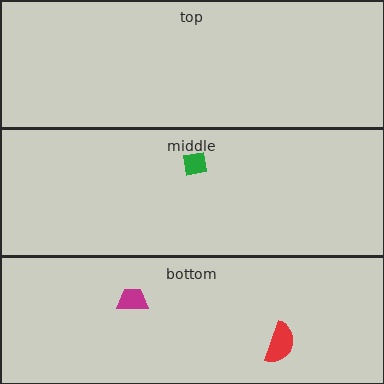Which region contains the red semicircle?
The bottom region.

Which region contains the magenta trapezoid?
The bottom region.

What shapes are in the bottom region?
The red semicircle, the magenta trapezoid.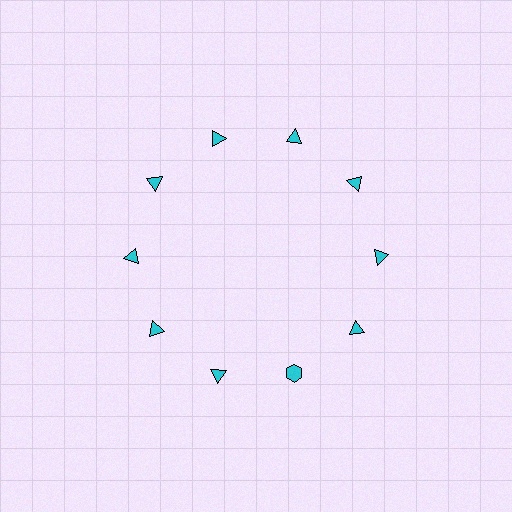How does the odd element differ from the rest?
It has a different shape: hexagon instead of triangle.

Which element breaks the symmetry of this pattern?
The cyan hexagon at roughly the 5 o'clock position breaks the symmetry. All other shapes are cyan triangles.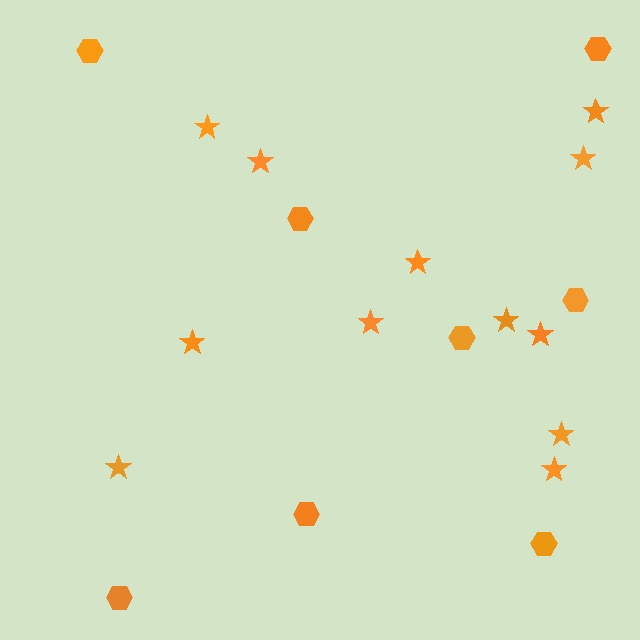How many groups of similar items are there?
There are 2 groups: one group of hexagons (8) and one group of stars (12).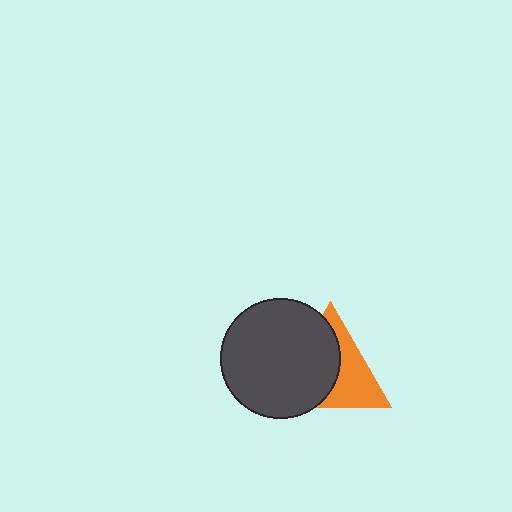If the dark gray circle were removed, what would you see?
You would see the complete orange triangle.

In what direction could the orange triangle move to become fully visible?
The orange triangle could move right. That would shift it out from behind the dark gray circle entirely.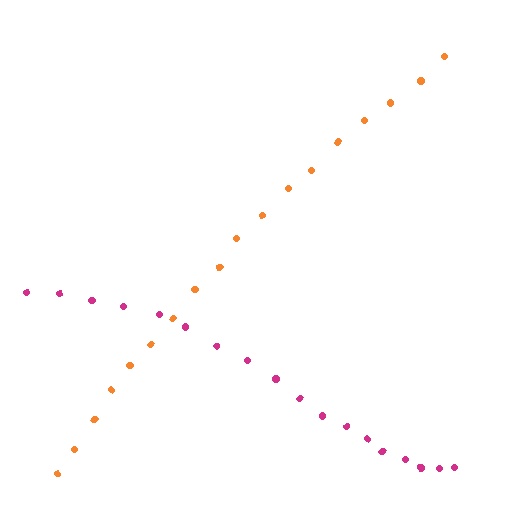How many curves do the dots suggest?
There are 2 distinct paths.